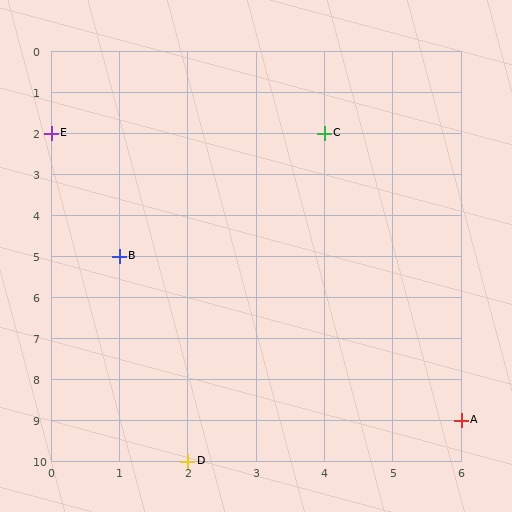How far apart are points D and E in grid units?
Points D and E are 2 columns and 8 rows apart (about 8.2 grid units diagonally).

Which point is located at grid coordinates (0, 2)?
Point E is at (0, 2).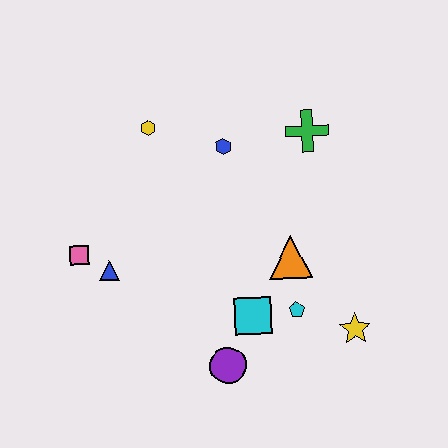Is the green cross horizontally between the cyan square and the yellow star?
Yes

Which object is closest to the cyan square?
The cyan pentagon is closest to the cyan square.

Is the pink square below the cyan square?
No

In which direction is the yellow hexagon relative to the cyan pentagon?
The yellow hexagon is above the cyan pentagon.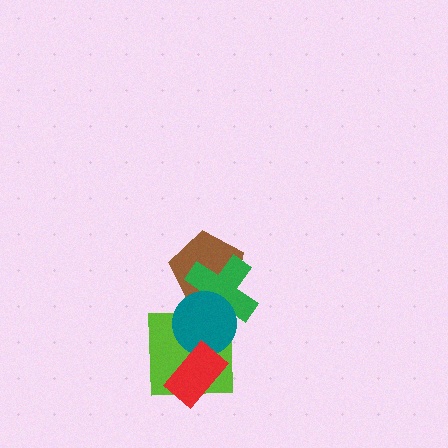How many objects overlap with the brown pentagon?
2 objects overlap with the brown pentagon.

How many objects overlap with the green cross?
3 objects overlap with the green cross.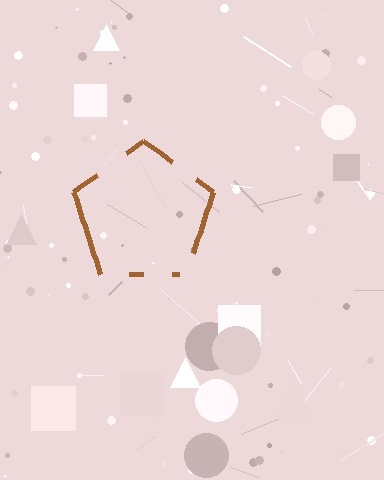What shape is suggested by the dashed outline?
The dashed outline suggests a pentagon.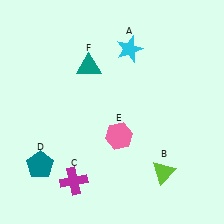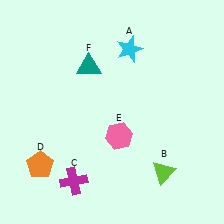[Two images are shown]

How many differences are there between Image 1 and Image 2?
There is 1 difference between the two images.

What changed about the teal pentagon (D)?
In Image 1, D is teal. In Image 2, it changed to orange.